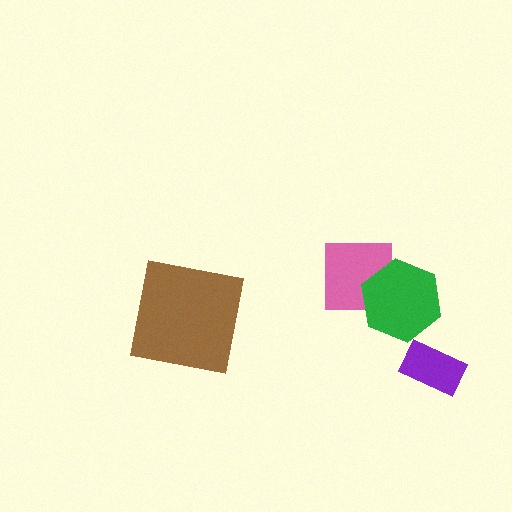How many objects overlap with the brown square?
0 objects overlap with the brown square.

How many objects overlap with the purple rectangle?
0 objects overlap with the purple rectangle.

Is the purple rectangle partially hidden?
No, no other shape covers it.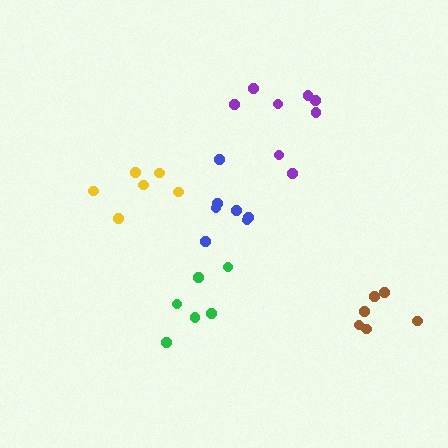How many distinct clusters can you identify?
There are 5 distinct clusters.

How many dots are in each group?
Group 1: 6 dots, Group 2: 6 dots, Group 3: 8 dots, Group 4: 6 dots, Group 5: 7 dots (33 total).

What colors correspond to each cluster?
The clusters are colored: green, yellow, purple, brown, blue.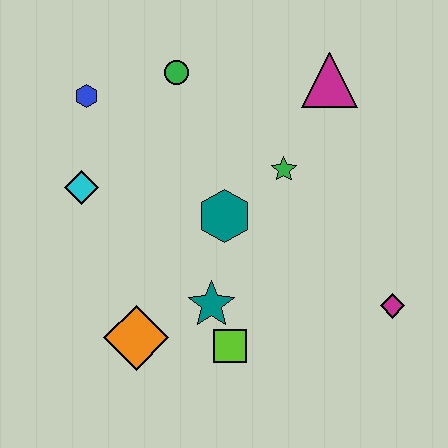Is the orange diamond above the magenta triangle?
No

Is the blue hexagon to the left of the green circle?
Yes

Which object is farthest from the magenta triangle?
The orange diamond is farthest from the magenta triangle.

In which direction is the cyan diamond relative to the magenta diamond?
The cyan diamond is to the left of the magenta diamond.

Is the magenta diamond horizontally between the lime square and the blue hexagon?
No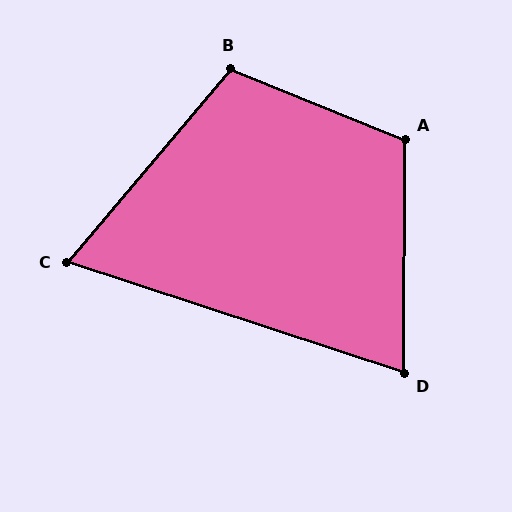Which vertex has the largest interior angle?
A, at approximately 112 degrees.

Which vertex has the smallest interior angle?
C, at approximately 68 degrees.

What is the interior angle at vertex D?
Approximately 72 degrees (acute).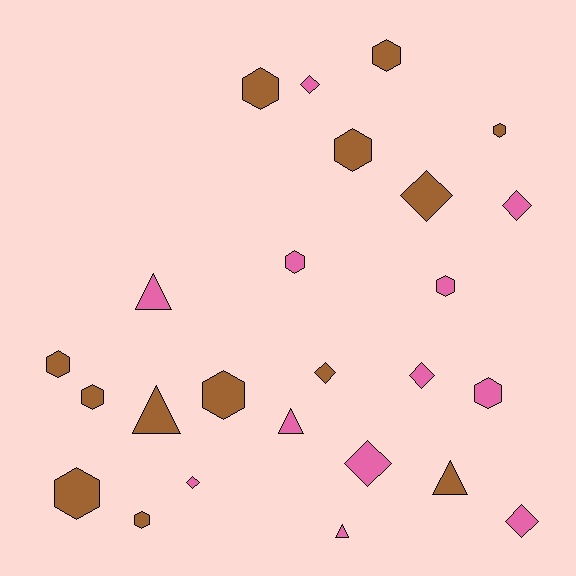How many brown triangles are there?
There are 2 brown triangles.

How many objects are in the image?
There are 25 objects.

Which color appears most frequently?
Brown, with 13 objects.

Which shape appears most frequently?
Hexagon, with 12 objects.